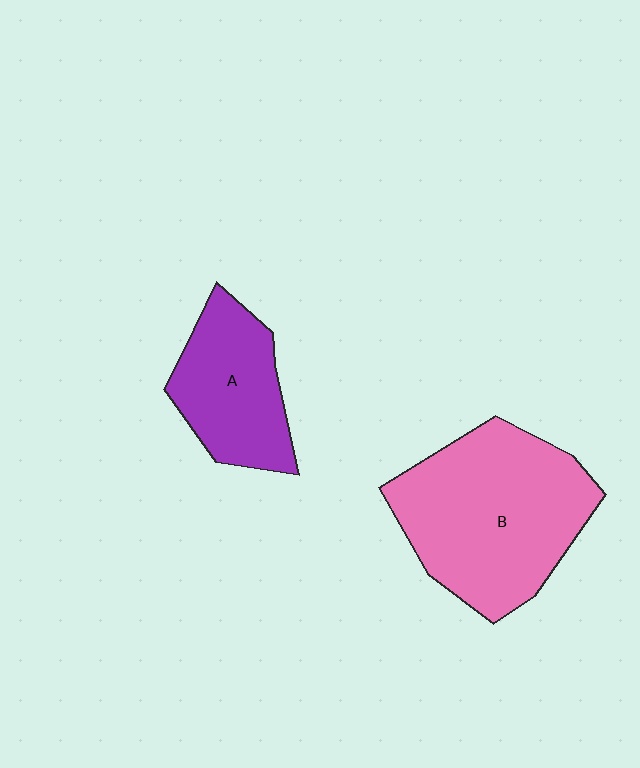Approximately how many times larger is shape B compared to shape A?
Approximately 1.8 times.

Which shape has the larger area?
Shape B (pink).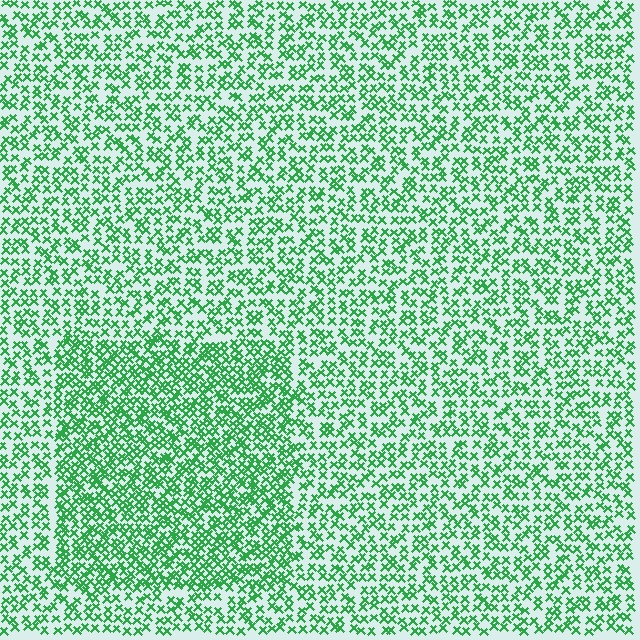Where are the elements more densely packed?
The elements are more densely packed inside the rectangle boundary.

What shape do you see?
I see a rectangle.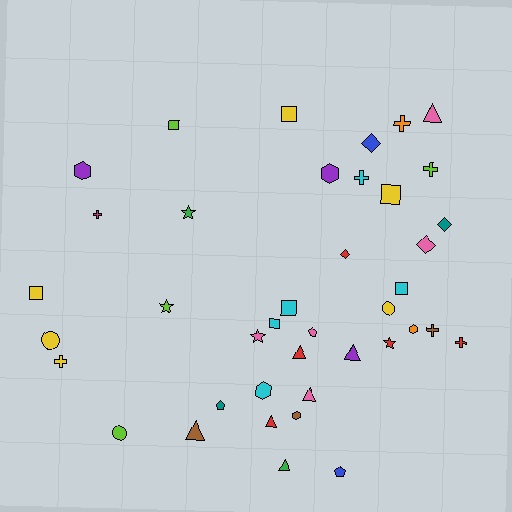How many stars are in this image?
There are 4 stars.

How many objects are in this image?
There are 40 objects.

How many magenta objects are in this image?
There is 1 magenta object.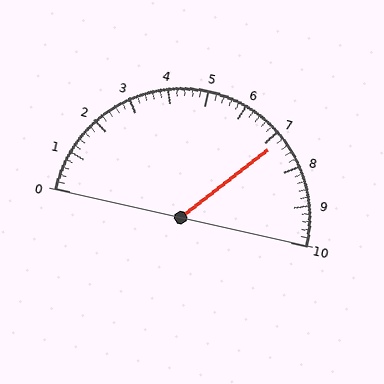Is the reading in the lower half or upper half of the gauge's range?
The reading is in the upper half of the range (0 to 10).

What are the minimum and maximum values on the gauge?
The gauge ranges from 0 to 10.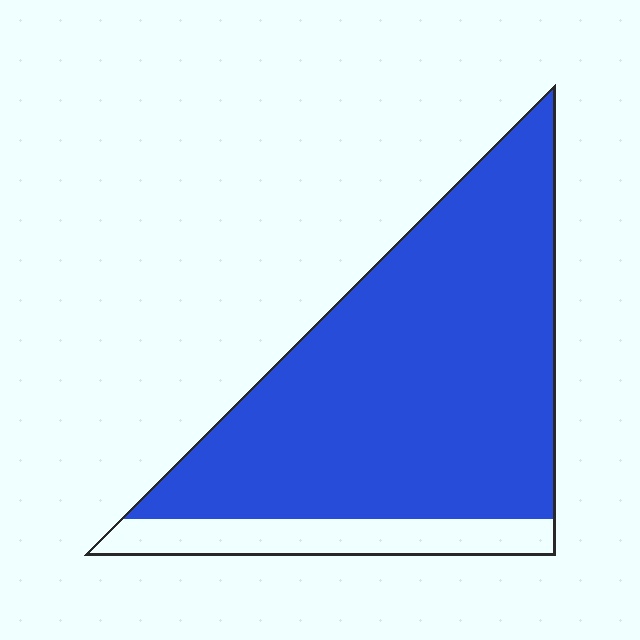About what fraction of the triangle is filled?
About five sixths (5/6).